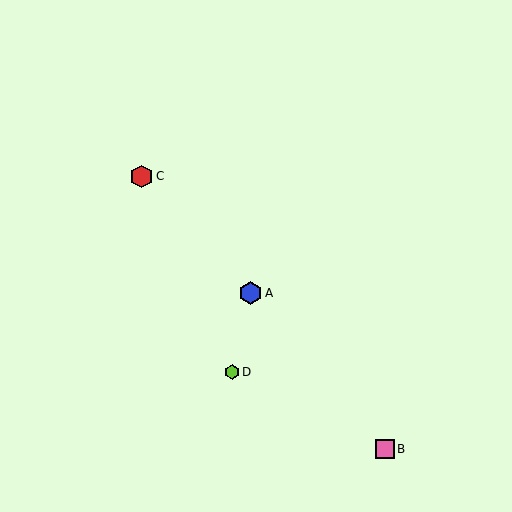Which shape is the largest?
The blue hexagon (labeled A) is the largest.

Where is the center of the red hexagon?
The center of the red hexagon is at (142, 176).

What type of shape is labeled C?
Shape C is a red hexagon.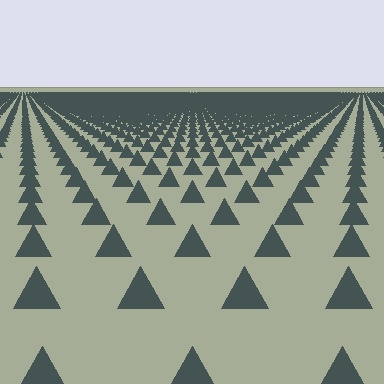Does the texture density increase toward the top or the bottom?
Density increases toward the top.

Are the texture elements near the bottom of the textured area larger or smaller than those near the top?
Larger. Near the bottom, elements are closer to the viewer and appear at a bigger on-screen size.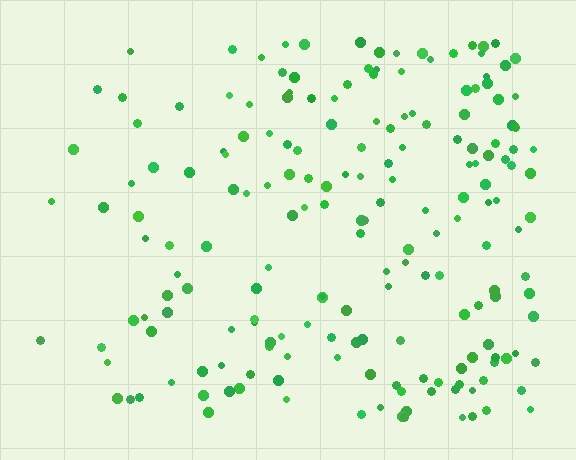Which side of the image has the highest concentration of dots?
The right.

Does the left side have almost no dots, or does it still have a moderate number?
Still a moderate number, just noticeably fewer than the right.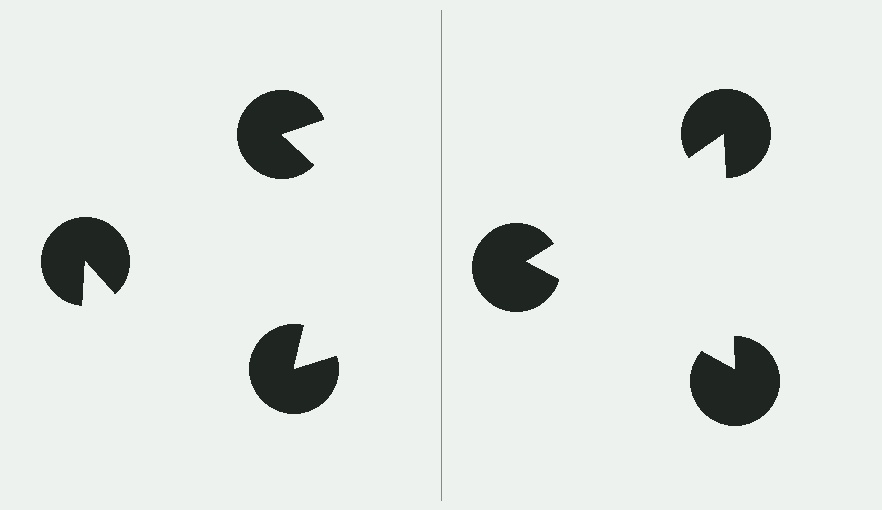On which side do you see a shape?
An illusory triangle appears on the right side. On the left side the wedge cuts are rotated, so no coherent shape forms.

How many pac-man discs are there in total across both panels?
6 — 3 on each side.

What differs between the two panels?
The pac-man discs are positioned identically on both sides; only the wedge orientations differ. On the right they align to a triangle; on the left they are misaligned.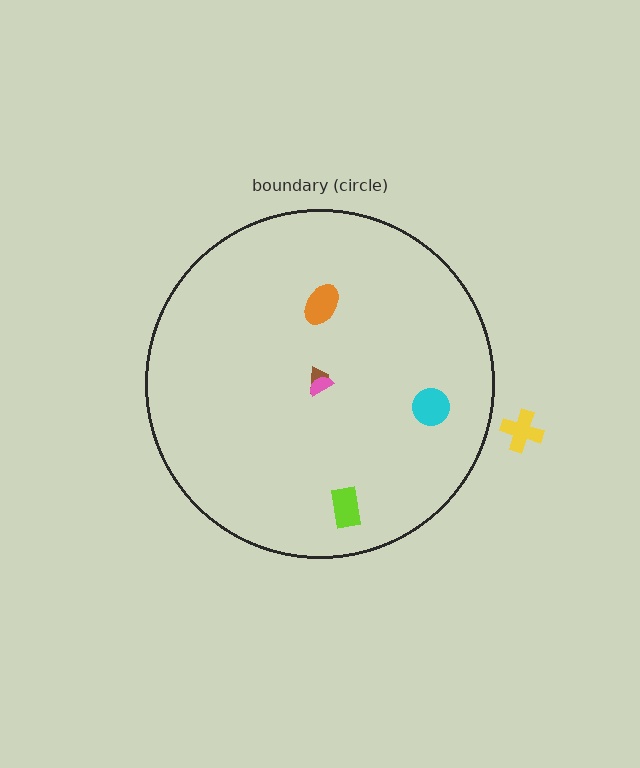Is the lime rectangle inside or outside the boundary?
Inside.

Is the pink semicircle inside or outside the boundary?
Inside.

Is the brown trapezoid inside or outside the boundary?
Inside.